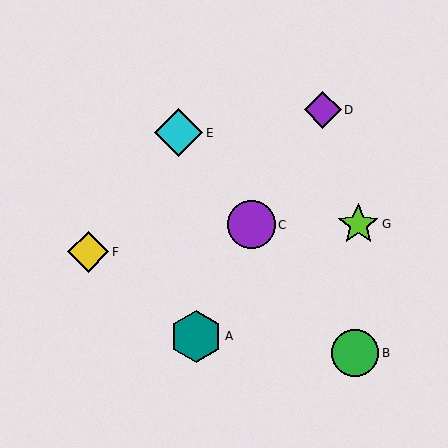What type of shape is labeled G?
Shape G is a lime star.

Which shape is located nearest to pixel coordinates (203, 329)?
The teal hexagon (labeled A) at (196, 336) is nearest to that location.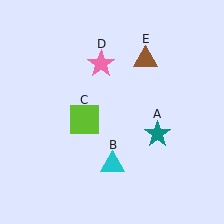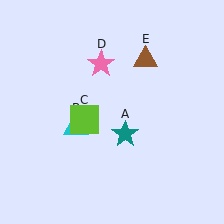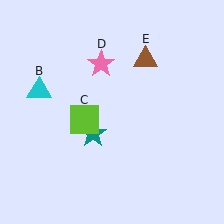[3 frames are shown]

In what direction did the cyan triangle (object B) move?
The cyan triangle (object B) moved up and to the left.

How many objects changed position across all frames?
2 objects changed position: teal star (object A), cyan triangle (object B).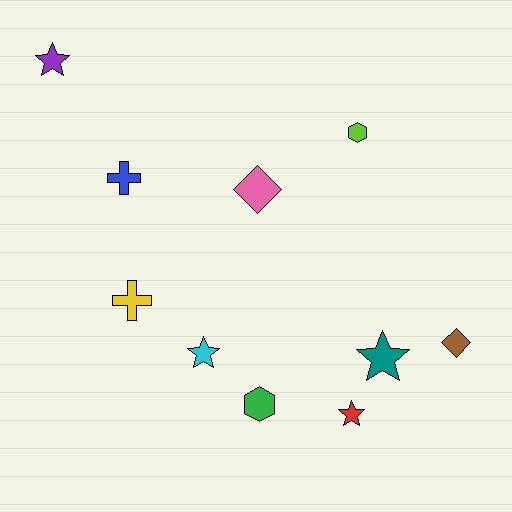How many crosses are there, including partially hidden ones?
There are 2 crosses.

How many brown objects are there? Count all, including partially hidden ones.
There is 1 brown object.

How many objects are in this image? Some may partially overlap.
There are 10 objects.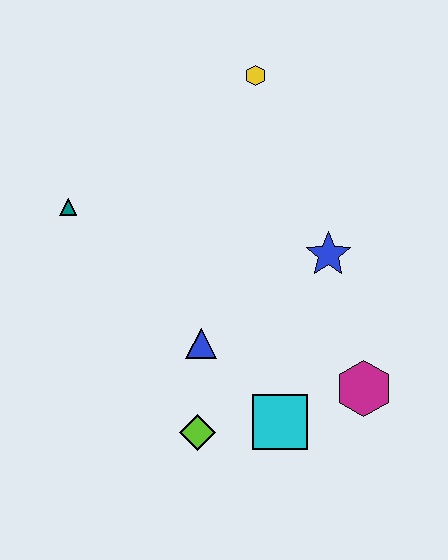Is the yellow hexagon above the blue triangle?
Yes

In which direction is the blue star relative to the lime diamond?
The blue star is above the lime diamond.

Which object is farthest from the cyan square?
The yellow hexagon is farthest from the cyan square.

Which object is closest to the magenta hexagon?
The cyan square is closest to the magenta hexagon.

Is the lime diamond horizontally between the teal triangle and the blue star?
Yes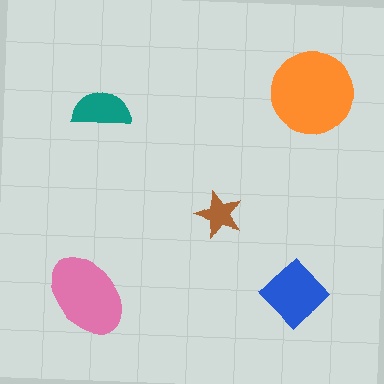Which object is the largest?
The orange circle.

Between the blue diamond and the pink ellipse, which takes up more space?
The pink ellipse.